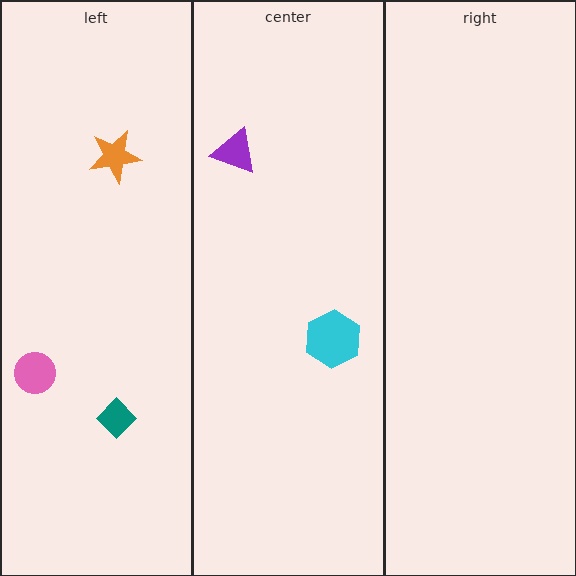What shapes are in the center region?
The cyan hexagon, the purple triangle.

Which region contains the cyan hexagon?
The center region.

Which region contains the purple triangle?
The center region.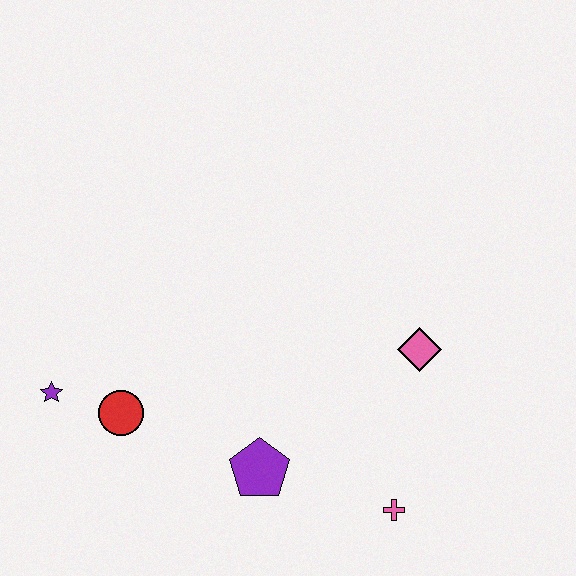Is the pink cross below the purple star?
Yes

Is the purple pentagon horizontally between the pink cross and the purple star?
Yes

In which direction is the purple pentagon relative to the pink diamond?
The purple pentagon is to the left of the pink diamond.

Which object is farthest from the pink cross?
The purple star is farthest from the pink cross.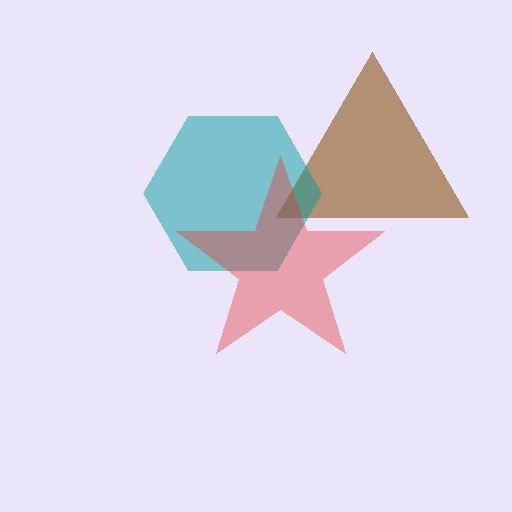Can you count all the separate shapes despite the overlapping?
Yes, there are 3 separate shapes.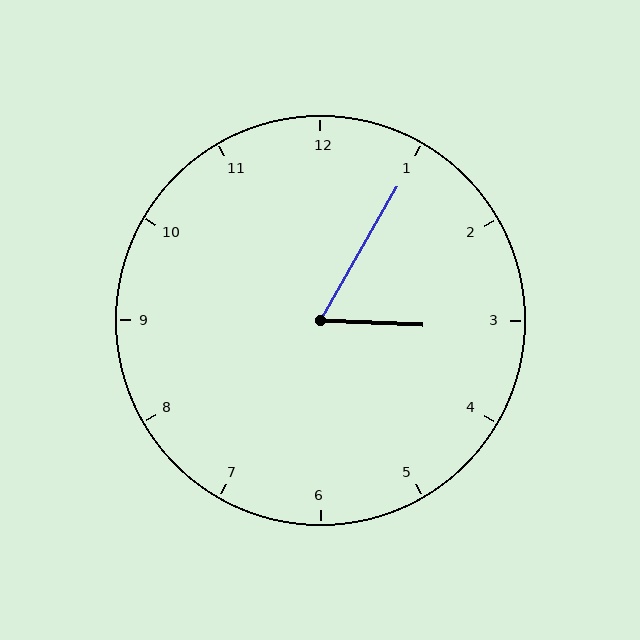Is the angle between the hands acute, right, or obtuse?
It is acute.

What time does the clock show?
3:05.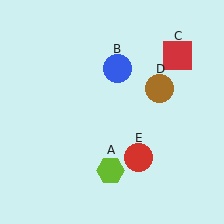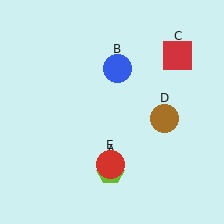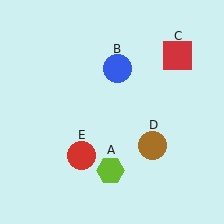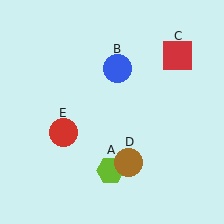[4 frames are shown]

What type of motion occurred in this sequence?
The brown circle (object D), red circle (object E) rotated clockwise around the center of the scene.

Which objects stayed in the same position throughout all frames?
Lime hexagon (object A) and blue circle (object B) and red square (object C) remained stationary.